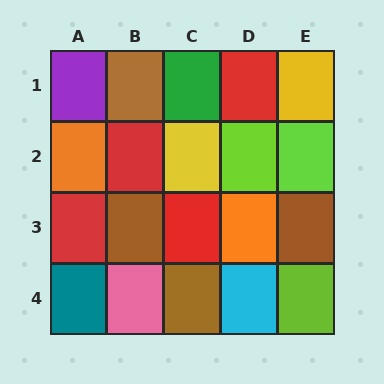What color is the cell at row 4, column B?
Pink.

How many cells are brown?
4 cells are brown.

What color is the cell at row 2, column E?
Lime.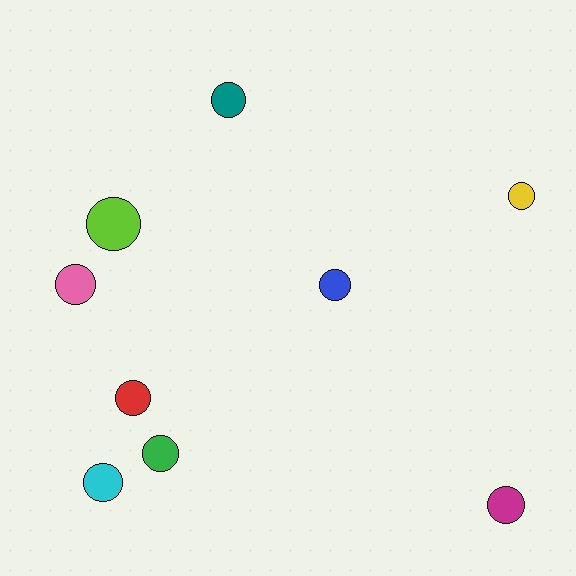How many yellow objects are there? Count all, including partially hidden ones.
There is 1 yellow object.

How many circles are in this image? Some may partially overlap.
There are 9 circles.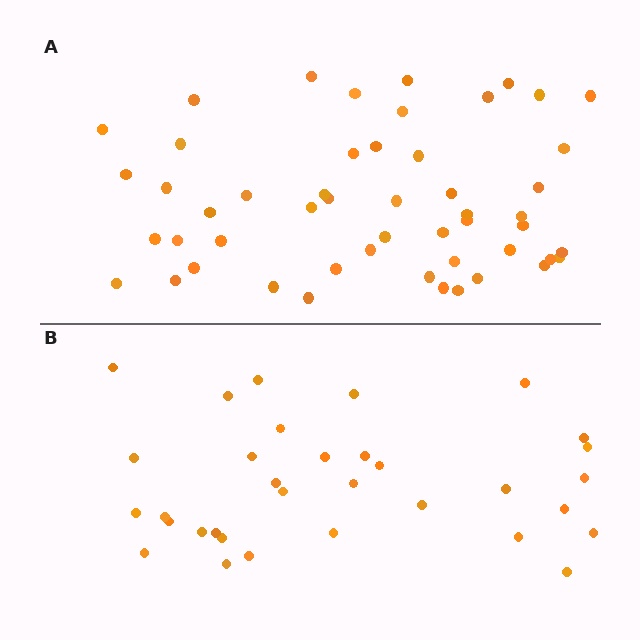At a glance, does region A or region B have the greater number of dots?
Region A (the top region) has more dots.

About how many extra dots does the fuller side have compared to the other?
Region A has approximately 20 more dots than region B.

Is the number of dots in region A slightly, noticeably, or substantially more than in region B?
Region A has substantially more. The ratio is roughly 1.5 to 1.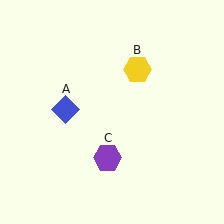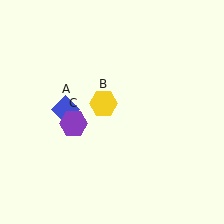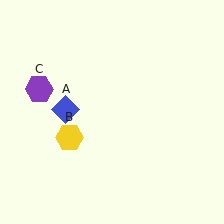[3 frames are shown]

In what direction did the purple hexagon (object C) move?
The purple hexagon (object C) moved up and to the left.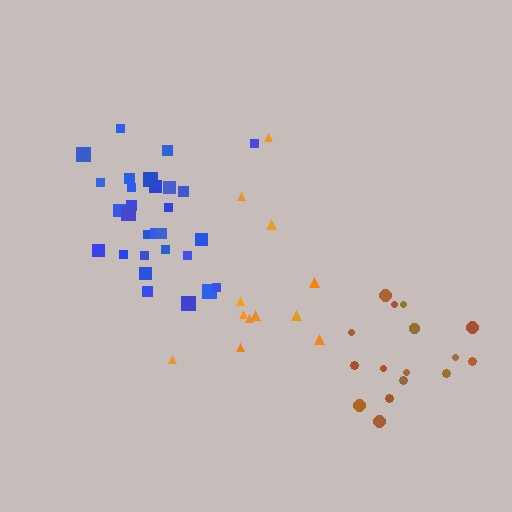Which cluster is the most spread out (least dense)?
Orange.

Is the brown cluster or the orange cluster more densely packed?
Brown.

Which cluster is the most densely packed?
Blue.